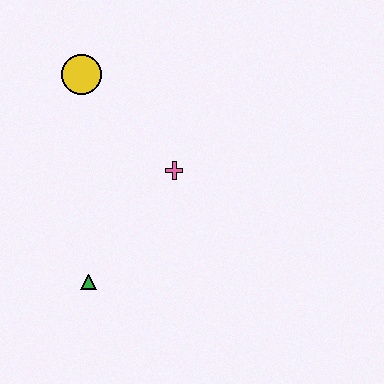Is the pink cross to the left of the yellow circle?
No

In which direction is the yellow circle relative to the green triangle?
The yellow circle is above the green triangle.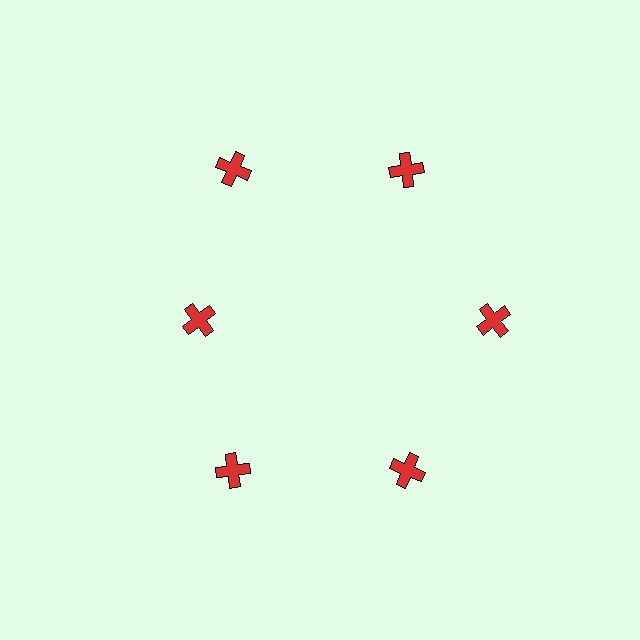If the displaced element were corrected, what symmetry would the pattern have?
It would have 6-fold rotational symmetry — the pattern would map onto itself every 60 degrees.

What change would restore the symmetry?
The symmetry would be restored by moving it outward, back onto the ring so that all 6 crosses sit at equal angles and equal distance from the center.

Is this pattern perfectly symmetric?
No. The 6 red crosses are arranged in a ring, but one element near the 9 o'clock position is pulled inward toward the center, breaking the 6-fold rotational symmetry.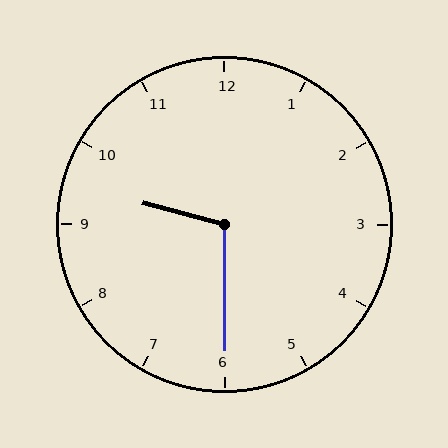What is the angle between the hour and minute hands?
Approximately 105 degrees.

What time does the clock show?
9:30.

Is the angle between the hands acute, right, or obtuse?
It is obtuse.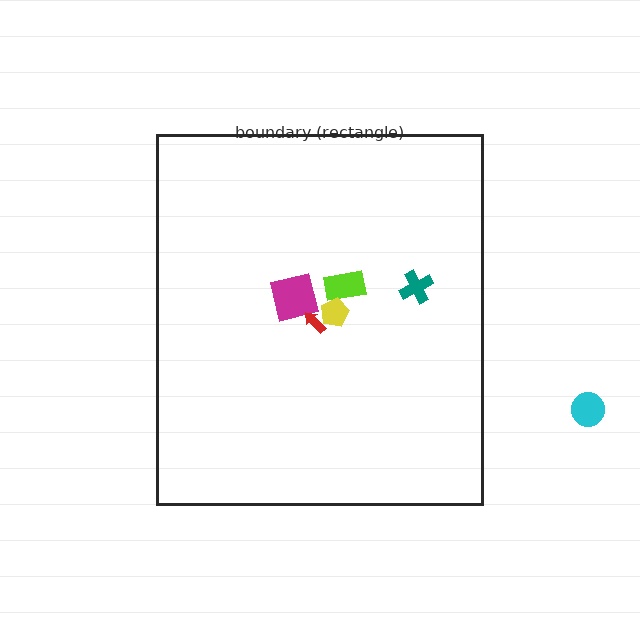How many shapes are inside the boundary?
5 inside, 1 outside.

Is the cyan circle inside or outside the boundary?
Outside.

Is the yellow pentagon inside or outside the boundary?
Inside.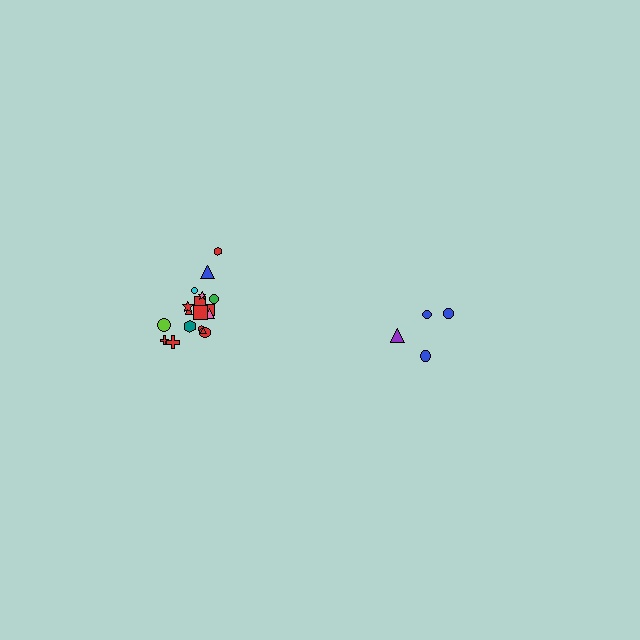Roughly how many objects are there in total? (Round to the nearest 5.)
Roughly 20 objects in total.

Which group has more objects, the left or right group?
The left group.